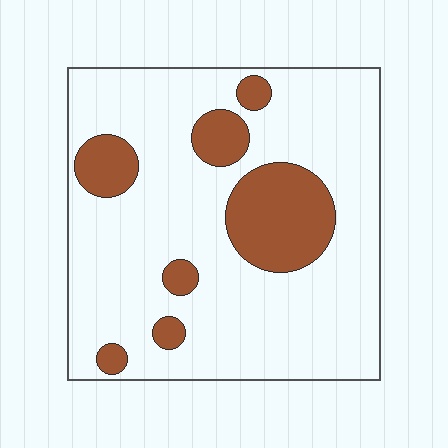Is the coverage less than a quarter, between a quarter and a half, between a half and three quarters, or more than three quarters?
Less than a quarter.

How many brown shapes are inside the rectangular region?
7.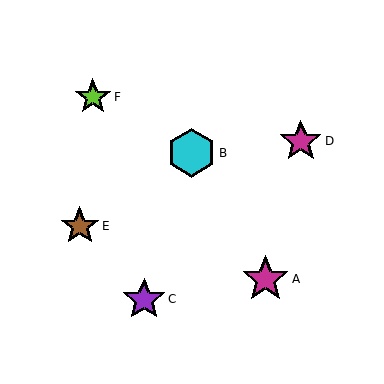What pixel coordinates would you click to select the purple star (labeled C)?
Click at (144, 299) to select the purple star C.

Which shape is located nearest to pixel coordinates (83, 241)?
The brown star (labeled E) at (80, 226) is nearest to that location.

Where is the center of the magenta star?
The center of the magenta star is at (266, 279).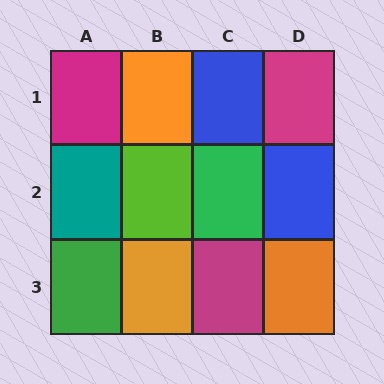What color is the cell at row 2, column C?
Green.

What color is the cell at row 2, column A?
Teal.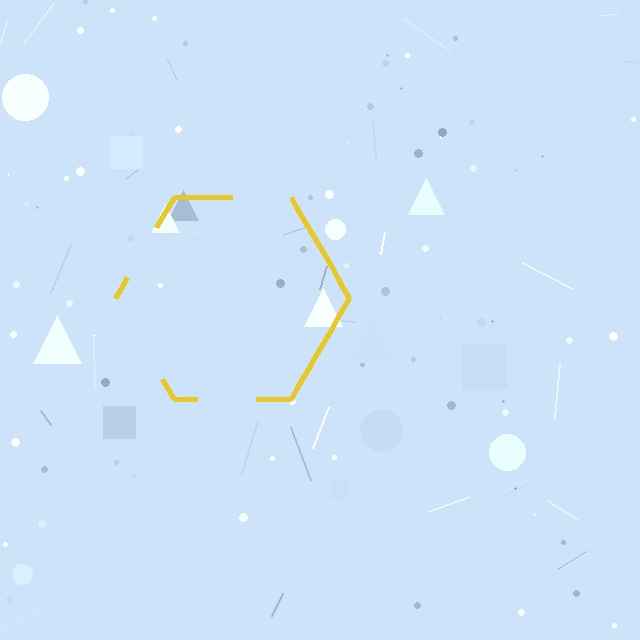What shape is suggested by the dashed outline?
The dashed outline suggests a hexagon.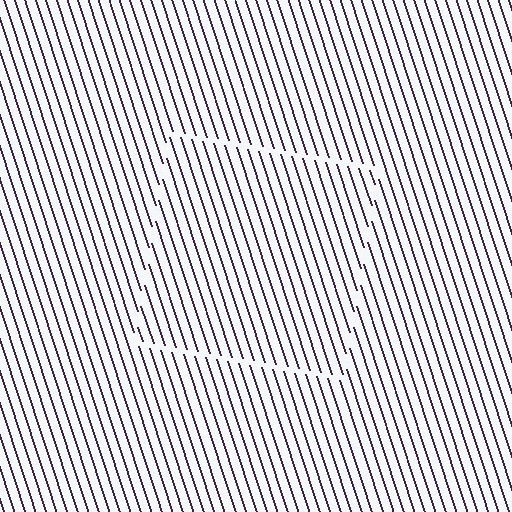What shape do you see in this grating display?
An illusory square. The interior of the shape contains the same grating, shifted by half a period — the contour is defined by the phase discontinuity where line-ends from the inner and outer gratings abut.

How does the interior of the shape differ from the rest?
The interior of the shape contains the same grating, shifted by half a period — the contour is defined by the phase discontinuity where line-ends from the inner and outer gratings abut.